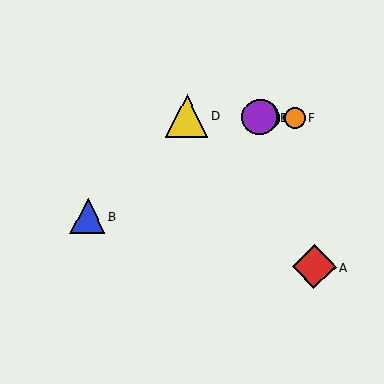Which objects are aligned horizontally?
Objects C, D, E, F are aligned horizontally.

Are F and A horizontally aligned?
No, F is at y≈118 and A is at y≈267.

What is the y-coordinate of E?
Object E is at y≈117.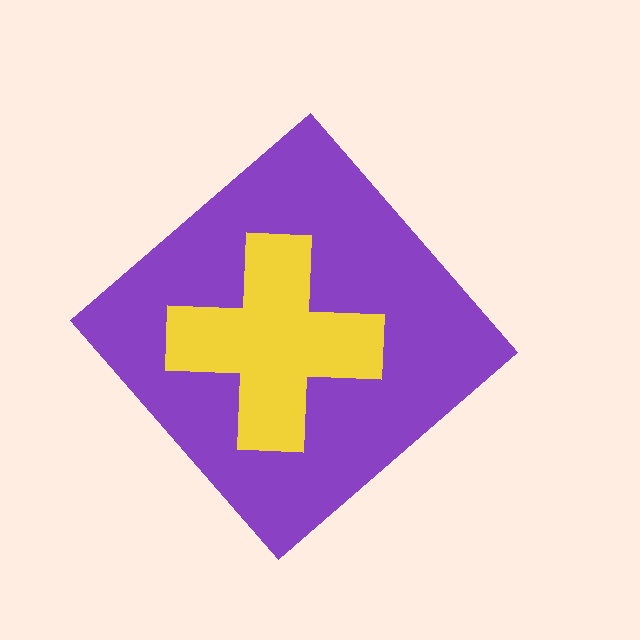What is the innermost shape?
The yellow cross.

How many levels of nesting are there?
2.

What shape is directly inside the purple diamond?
The yellow cross.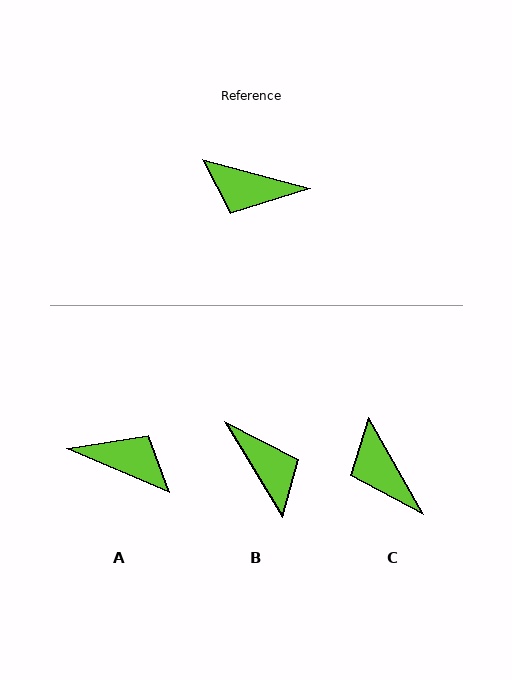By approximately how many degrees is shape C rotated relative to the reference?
Approximately 45 degrees clockwise.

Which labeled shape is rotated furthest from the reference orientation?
A, about 172 degrees away.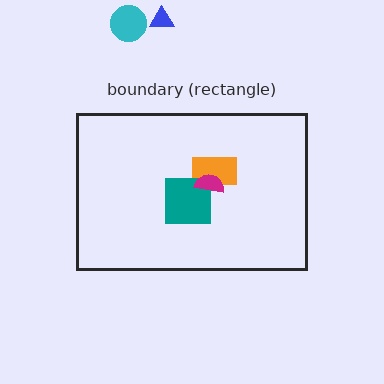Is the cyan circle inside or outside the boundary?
Outside.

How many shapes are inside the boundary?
3 inside, 2 outside.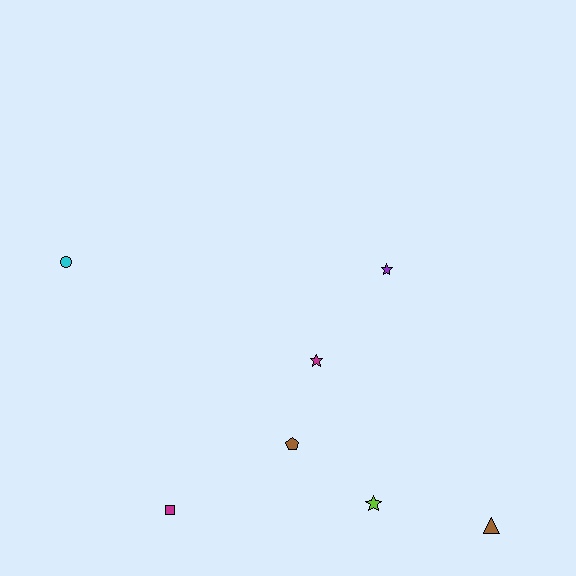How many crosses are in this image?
There are no crosses.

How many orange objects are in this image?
There are no orange objects.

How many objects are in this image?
There are 7 objects.